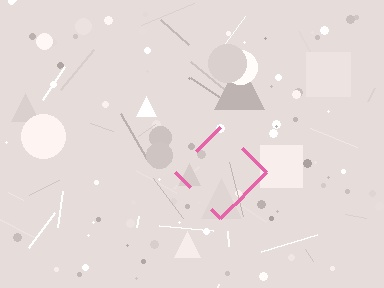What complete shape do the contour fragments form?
The contour fragments form a diamond.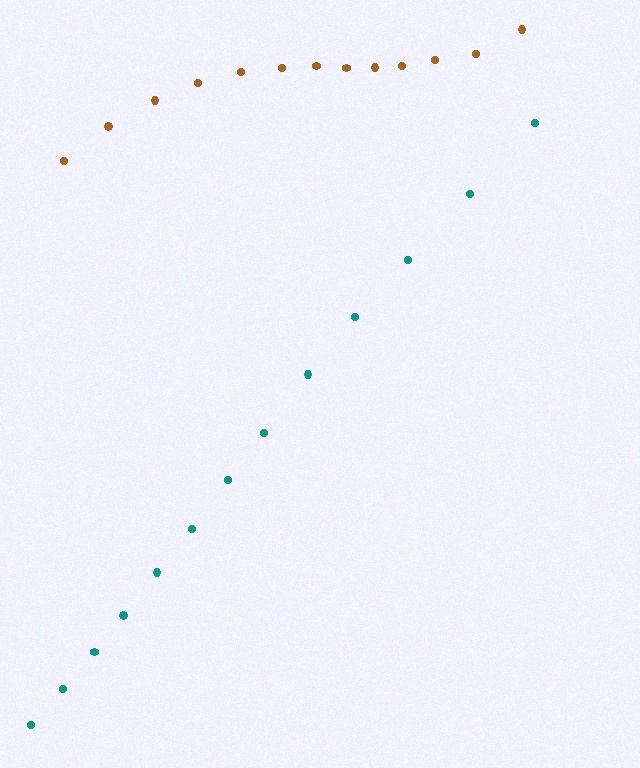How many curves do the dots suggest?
There are 2 distinct paths.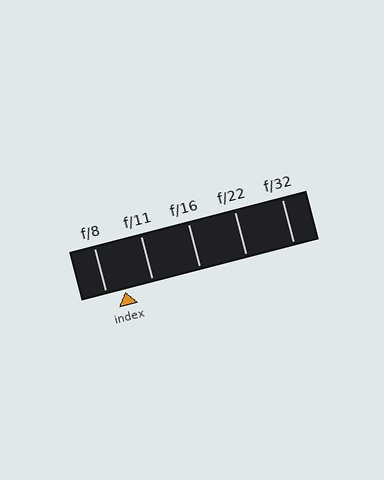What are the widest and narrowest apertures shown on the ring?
The widest aperture shown is f/8 and the narrowest is f/32.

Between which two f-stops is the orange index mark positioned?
The index mark is between f/8 and f/11.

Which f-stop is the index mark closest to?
The index mark is closest to f/8.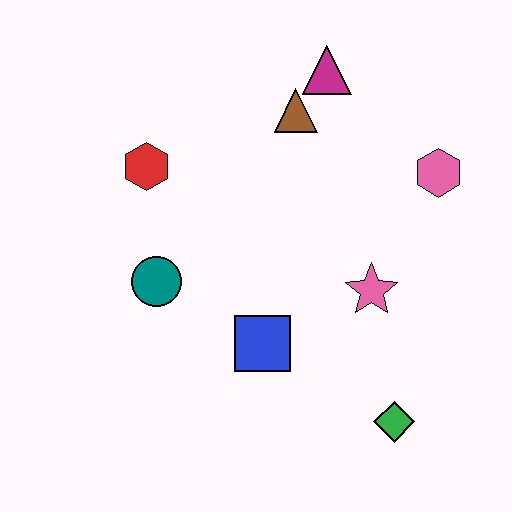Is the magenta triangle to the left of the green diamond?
Yes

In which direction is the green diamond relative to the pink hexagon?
The green diamond is below the pink hexagon.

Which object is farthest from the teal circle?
The pink hexagon is farthest from the teal circle.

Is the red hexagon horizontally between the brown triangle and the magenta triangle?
No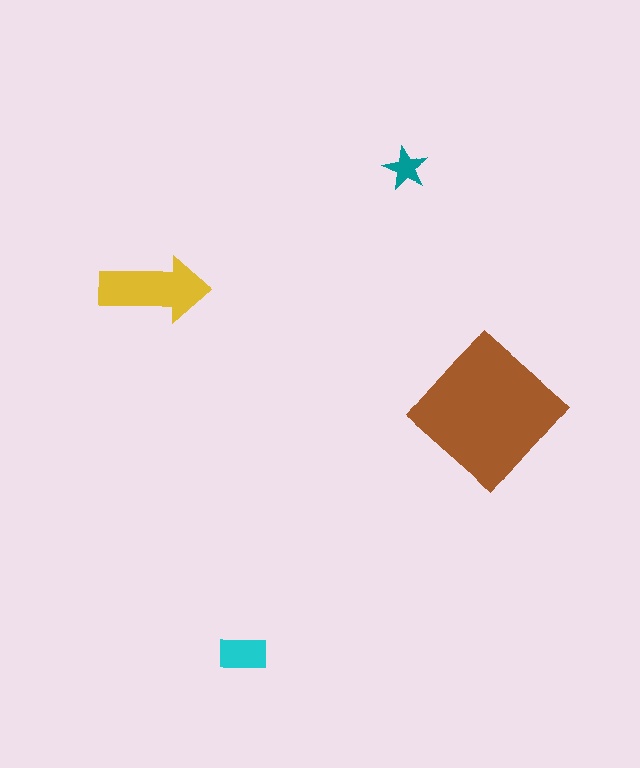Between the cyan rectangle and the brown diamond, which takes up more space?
The brown diamond.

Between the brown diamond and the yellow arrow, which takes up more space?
The brown diamond.